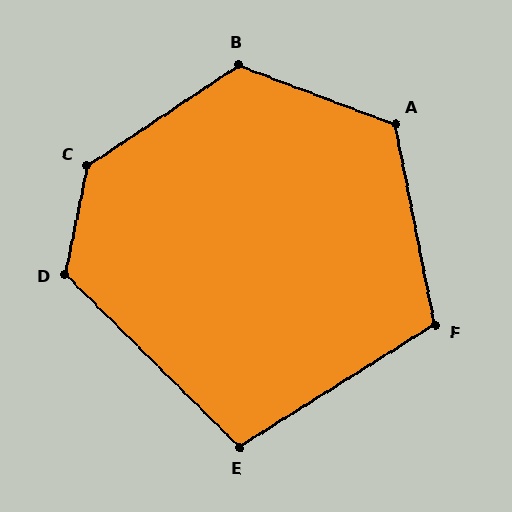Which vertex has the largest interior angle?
C, at approximately 135 degrees.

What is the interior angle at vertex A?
Approximately 122 degrees (obtuse).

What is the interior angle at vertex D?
Approximately 123 degrees (obtuse).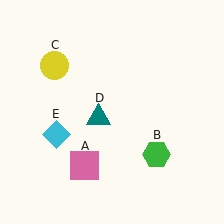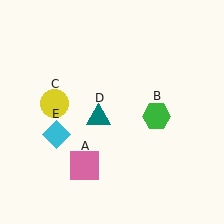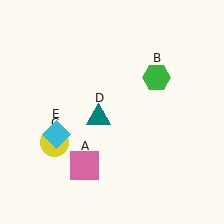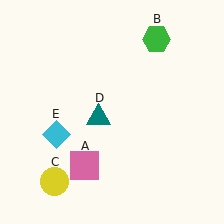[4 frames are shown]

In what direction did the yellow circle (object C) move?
The yellow circle (object C) moved down.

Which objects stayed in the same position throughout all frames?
Pink square (object A) and teal triangle (object D) and cyan diamond (object E) remained stationary.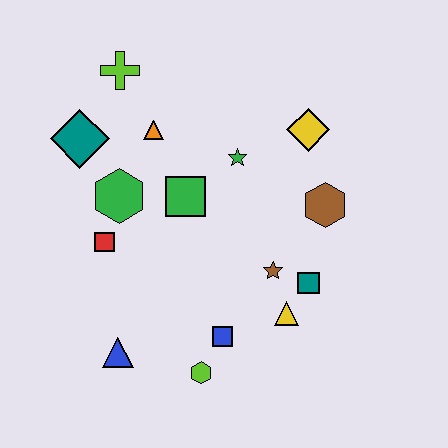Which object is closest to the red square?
The green hexagon is closest to the red square.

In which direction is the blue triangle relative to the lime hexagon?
The blue triangle is to the left of the lime hexagon.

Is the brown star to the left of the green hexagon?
No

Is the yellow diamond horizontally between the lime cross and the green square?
No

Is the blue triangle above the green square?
No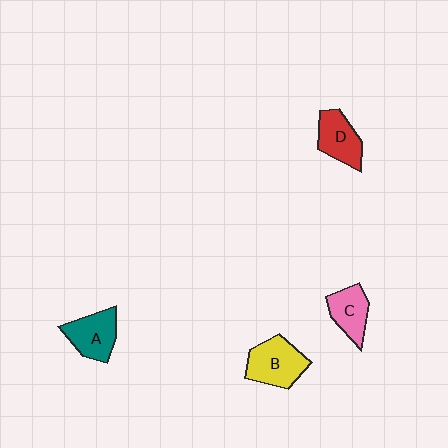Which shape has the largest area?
Shape B (yellow).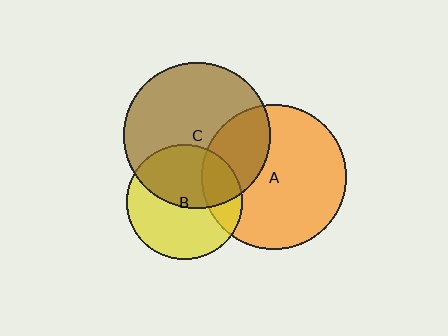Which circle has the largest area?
Circle C (brown).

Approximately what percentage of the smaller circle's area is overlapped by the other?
Approximately 45%.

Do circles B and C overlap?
Yes.